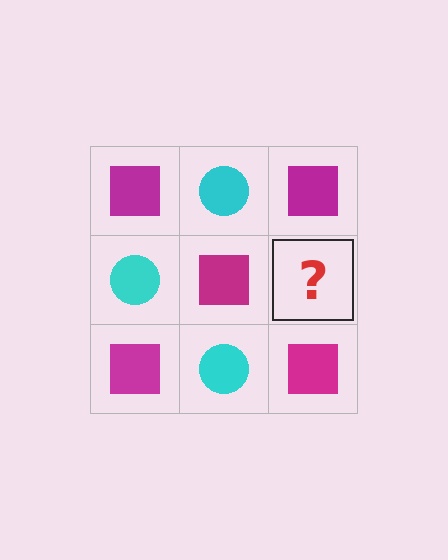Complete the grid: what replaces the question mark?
The question mark should be replaced with a cyan circle.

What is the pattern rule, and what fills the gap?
The rule is that it alternates magenta square and cyan circle in a checkerboard pattern. The gap should be filled with a cyan circle.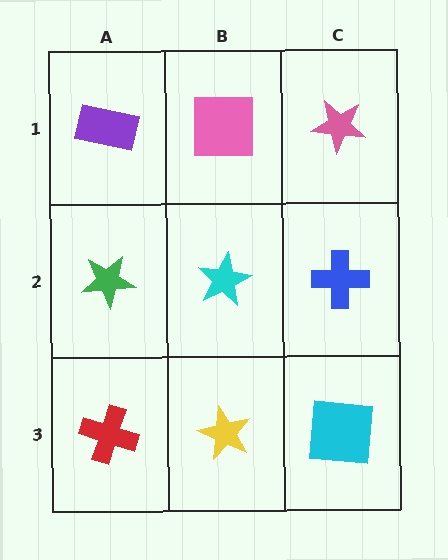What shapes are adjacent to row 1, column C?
A blue cross (row 2, column C), a pink square (row 1, column B).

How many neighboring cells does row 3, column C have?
2.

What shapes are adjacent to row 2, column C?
A pink star (row 1, column C), a cyan square (row 3, column C), a cyan star (row 2, column B).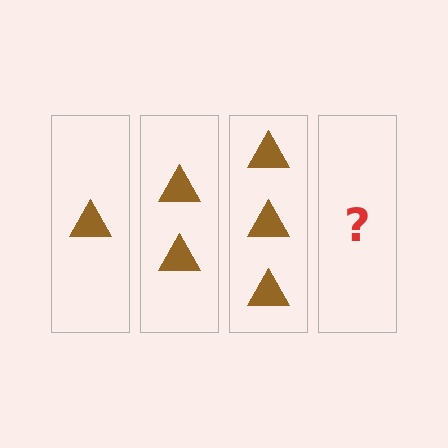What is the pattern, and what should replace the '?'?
The pattern is that each step adds one more triangle. The '?' should be 4 triangles.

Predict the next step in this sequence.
The next step is 4 triangles.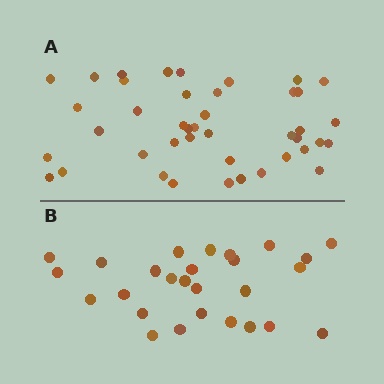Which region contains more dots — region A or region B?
Region A (the top region) has more dots.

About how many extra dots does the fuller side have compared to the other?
Region A has approximately 15 more dots than region B.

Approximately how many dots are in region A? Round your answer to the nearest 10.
About 40 dots. (The exact count is 42, which rounds to 40.)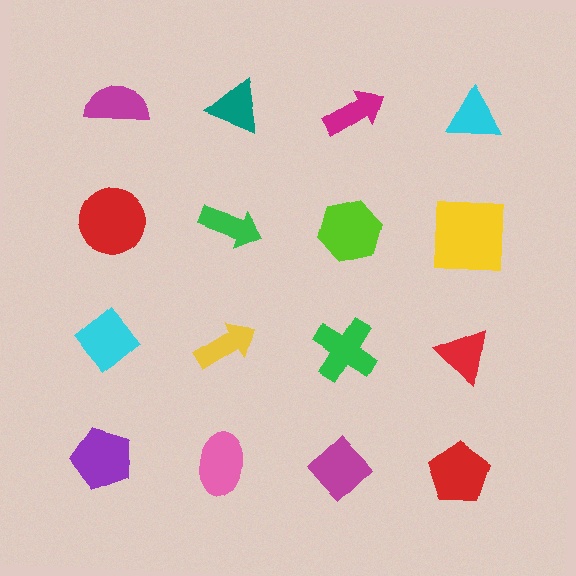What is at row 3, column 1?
A cyan diamond.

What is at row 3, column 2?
A yellow arrow.